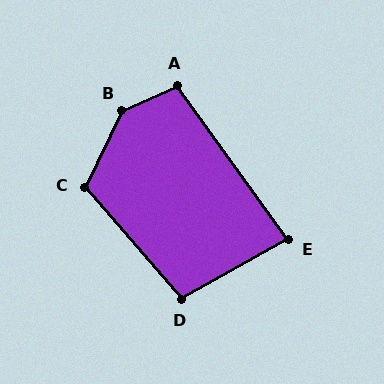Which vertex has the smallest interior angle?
E, at approximately 83 degrees.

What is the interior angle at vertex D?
Approximately 102 degrees (obtuse).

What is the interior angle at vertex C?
Approximately 113 degrees (obtuse).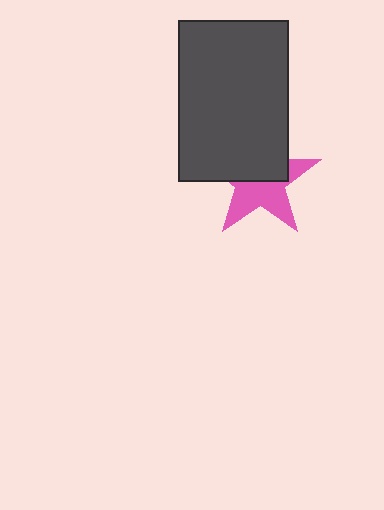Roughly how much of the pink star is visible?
About half of it is visible (roughly 52%).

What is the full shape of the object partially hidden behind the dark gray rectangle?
The partially hidden object is a pink star.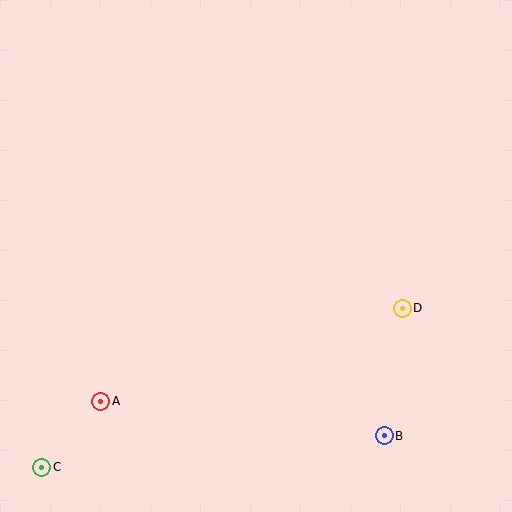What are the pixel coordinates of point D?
Point D is at (402, 308).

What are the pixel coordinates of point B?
Point B is at (384, 436).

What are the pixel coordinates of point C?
Point C is at (42, 467).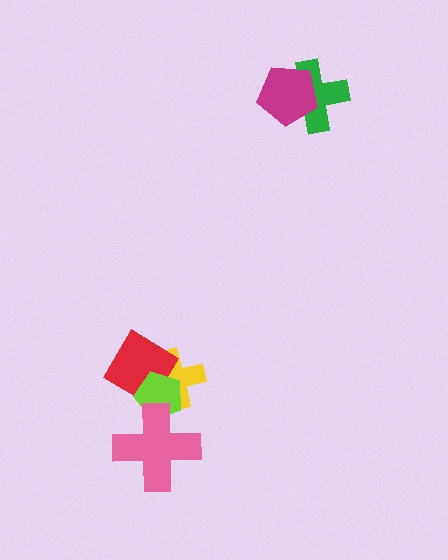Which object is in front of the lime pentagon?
The pink cross is in front of the lime pentagon.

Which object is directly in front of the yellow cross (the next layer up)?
The red diamond is directly in front of the yellow cross.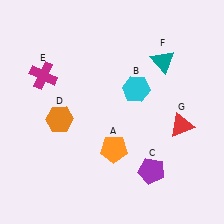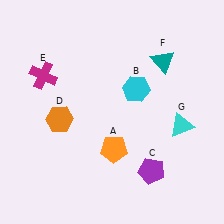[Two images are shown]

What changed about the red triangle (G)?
In Image 1, G is red. In Image 2, it changed to cyan.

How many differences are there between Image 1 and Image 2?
There is 1 difference between the two images.